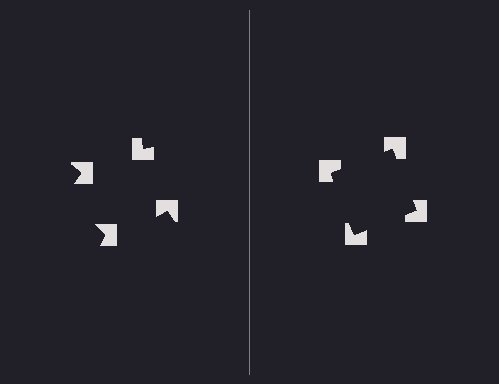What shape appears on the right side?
An illusory square.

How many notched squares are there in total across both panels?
8 — 4 on each side.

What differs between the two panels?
The notched squares are positioned identically on both sides; only the wedge orientations differ. On the right they align to a square; on the left they are misaligned.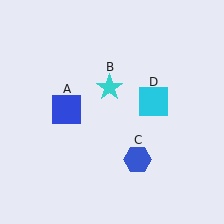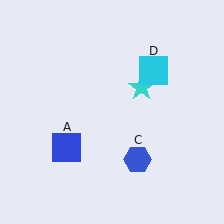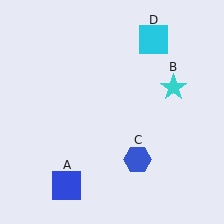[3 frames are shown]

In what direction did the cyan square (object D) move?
The cyan square (object D) moved up.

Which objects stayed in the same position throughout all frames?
Blue hexagon (object C) remained stationary.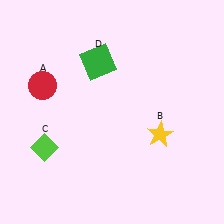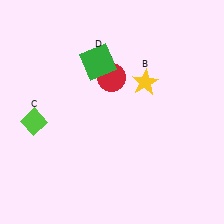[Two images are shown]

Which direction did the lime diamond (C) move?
The lime diamond (C) moved up.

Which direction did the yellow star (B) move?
The yellow star (B) moved up.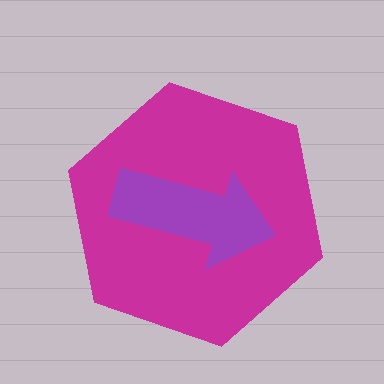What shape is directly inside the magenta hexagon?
The purple arrow.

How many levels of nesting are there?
2.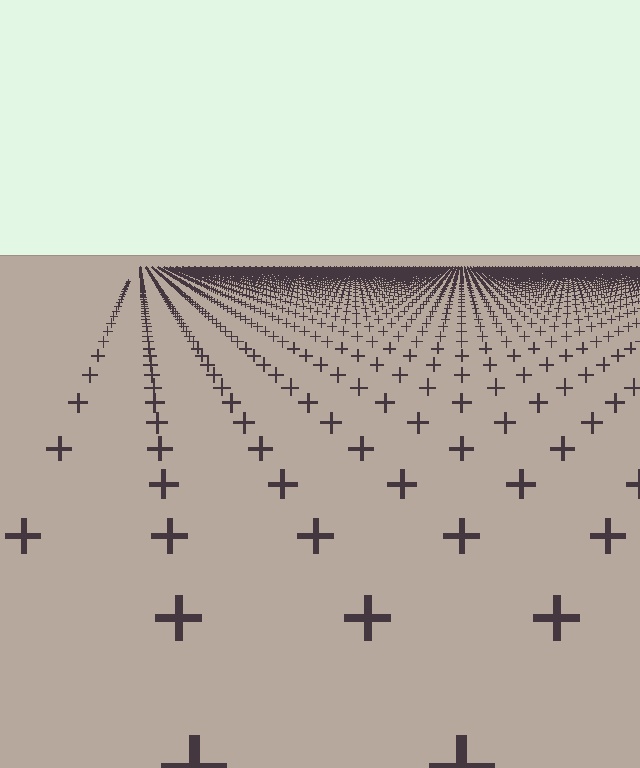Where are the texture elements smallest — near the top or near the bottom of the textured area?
Near the top.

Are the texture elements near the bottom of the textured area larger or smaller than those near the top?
Larger. Near the bottom, elements are closer to the viewer and appear at a bigger on-screen size.